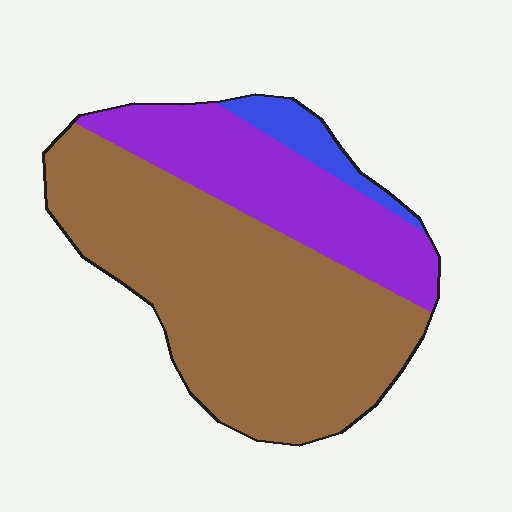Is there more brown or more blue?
Brown.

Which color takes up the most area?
Brown, at roughly 65%.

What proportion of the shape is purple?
Purple covers 29% of the shape.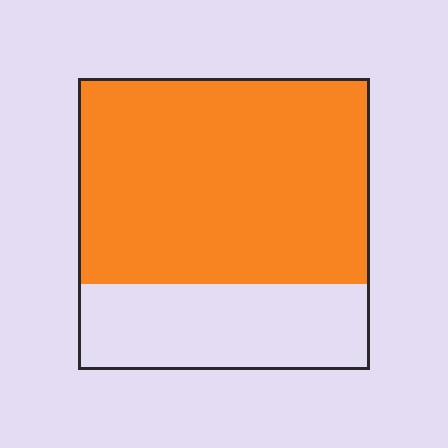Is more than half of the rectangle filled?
Yes.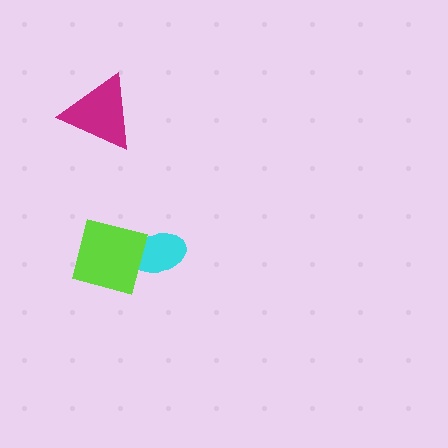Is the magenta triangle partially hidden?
No, no other shape covers it.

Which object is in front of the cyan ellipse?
The lime square is in front of the cyan ellipse.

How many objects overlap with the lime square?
1 object overlaps with the lime square.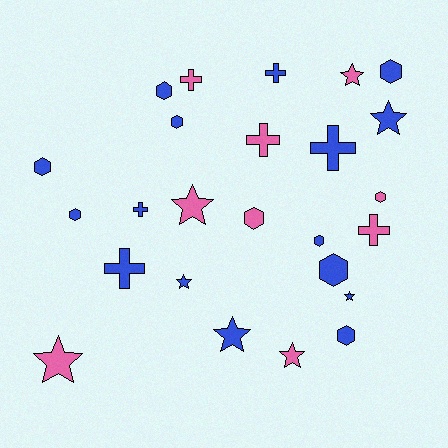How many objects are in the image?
There are 25 objects.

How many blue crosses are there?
There are 4 blue crosses.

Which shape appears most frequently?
Hexagon, with 10 objects.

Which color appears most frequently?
Blue, with 16 objects.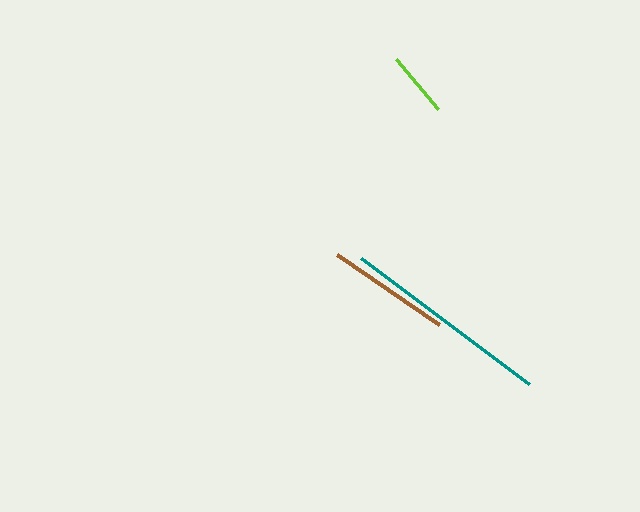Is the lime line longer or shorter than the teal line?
The teal line is longer than the lime line.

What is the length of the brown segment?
The brown segment is approximately 123 pixels long.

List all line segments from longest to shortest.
From longest to shortest: teal, brown, lime.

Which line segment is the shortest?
The lime line is the shortest at approximately 66 pixels.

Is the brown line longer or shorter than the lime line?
The brown line is longer than the lime line.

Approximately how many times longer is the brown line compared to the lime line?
The brown line is approximately 1.9 times the length of the lime line.